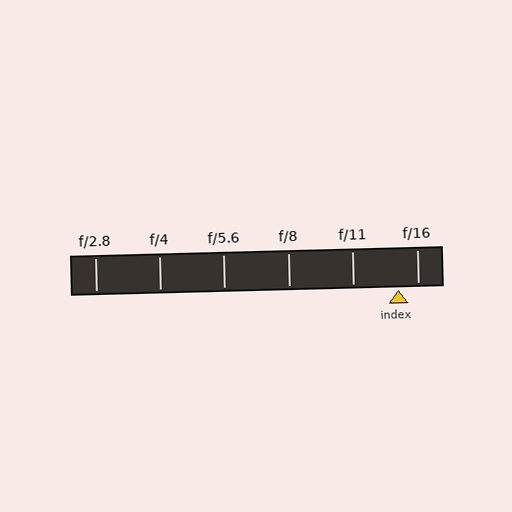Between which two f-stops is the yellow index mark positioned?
The index mark is between f/11 and f/16.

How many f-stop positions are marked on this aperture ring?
There are 6 f-stop positions marked.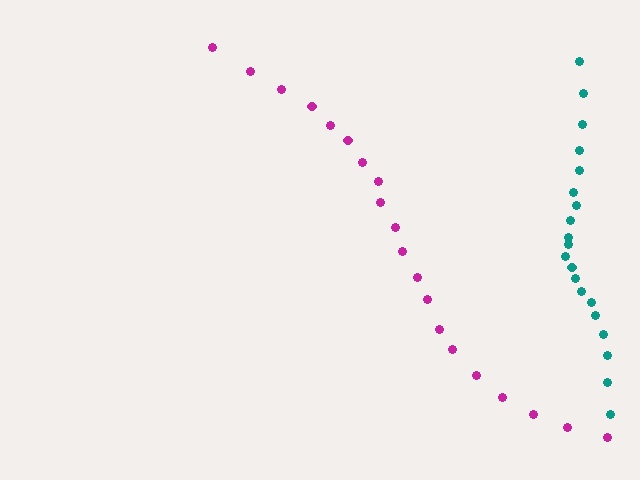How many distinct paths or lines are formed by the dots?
There are 2 distinct paths.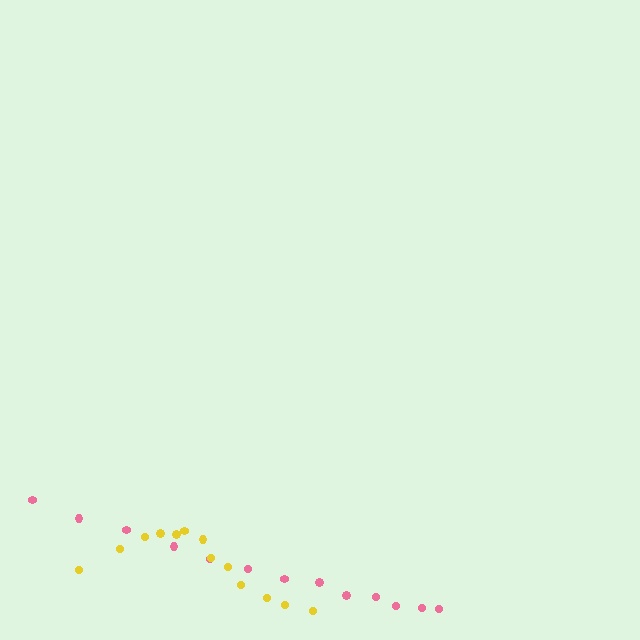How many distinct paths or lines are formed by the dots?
There are 2 distinct paths.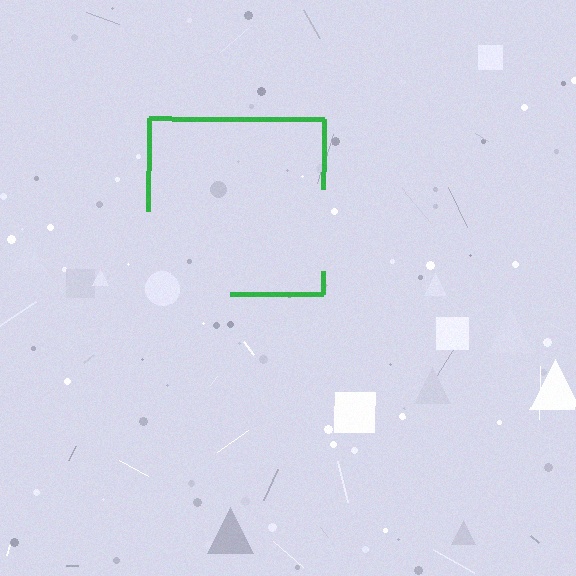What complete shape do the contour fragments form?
The contour fragments form a square.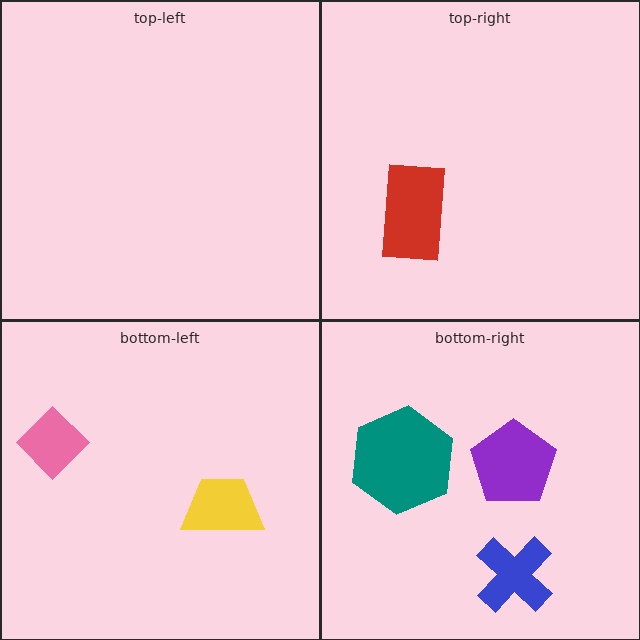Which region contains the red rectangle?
The top-right region.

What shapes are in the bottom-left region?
The yellow trapezoid, the pink diamond.